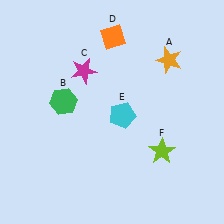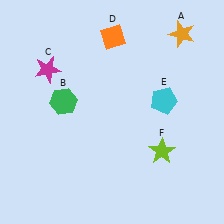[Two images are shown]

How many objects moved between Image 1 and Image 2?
3 objects moved between the two images.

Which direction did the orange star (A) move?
The orange star (A) moved up.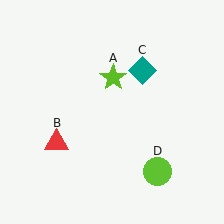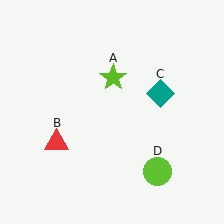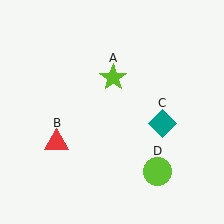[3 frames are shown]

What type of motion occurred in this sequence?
The teal diamond (object C) rotated clockwise around the center of the scene.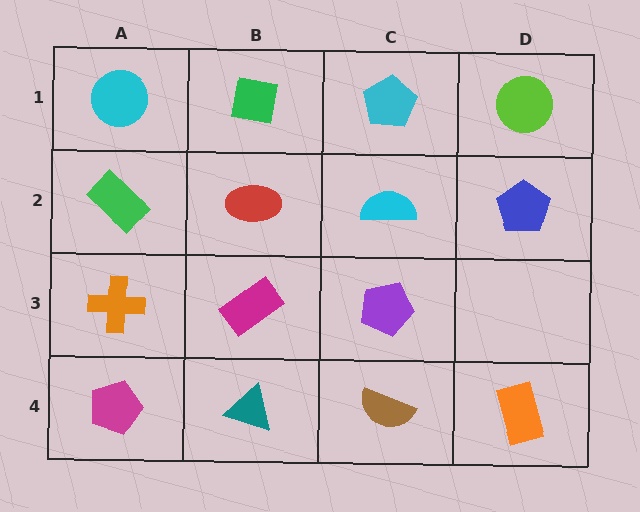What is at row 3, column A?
An orange cross.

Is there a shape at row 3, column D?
No, that cell is empty.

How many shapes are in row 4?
4 shapes.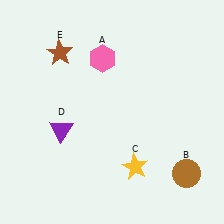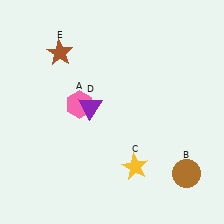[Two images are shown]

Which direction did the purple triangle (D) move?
The purple triangle (D) moved right.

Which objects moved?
The objects that moved are: the pink hexagon (A), the purple triangle (D).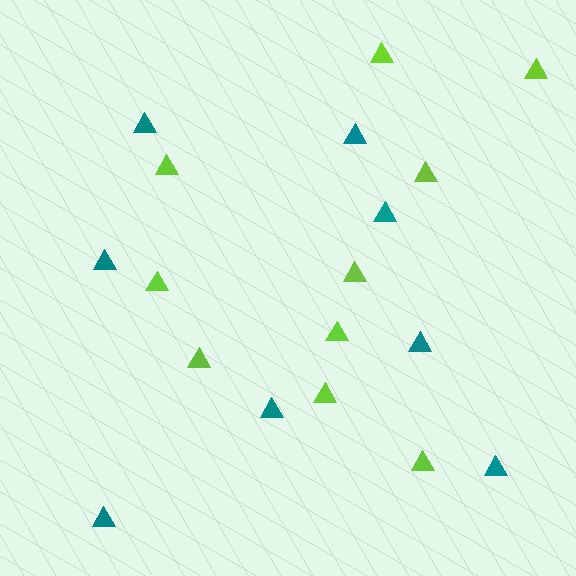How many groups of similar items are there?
There are 2 groups: one group of lime triangles (10) and one group of teal triangles (8).